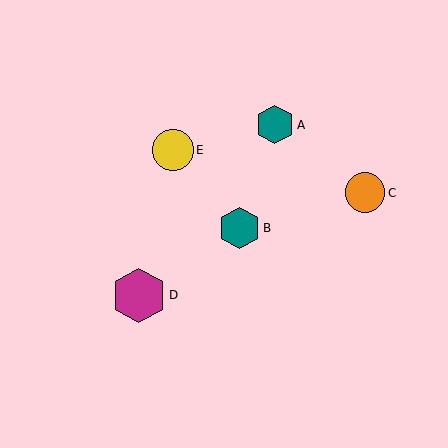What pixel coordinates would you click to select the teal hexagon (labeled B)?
Click at (240, 228) to select the teal hexagon B.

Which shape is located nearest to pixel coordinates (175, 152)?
The yellow circle (labeled E) at (173, 150) is nearest to that location.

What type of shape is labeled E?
Shape E is a yellow circle.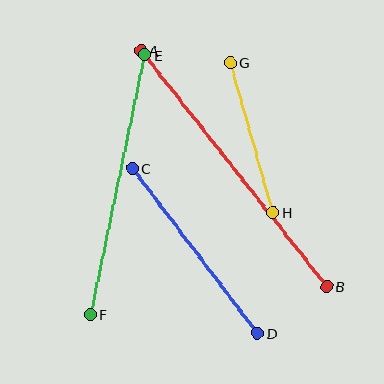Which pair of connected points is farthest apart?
Points A and B are farthest apart.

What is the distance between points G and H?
The distance is approximately 156 pixels.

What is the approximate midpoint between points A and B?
The midpoint is at approximately (234, 168) pixels.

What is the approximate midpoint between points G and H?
The midpoint is at approximately (252, 138) pixels.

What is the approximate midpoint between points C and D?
The midpoint is at approximately (195, 251) pixels.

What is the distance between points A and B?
The distance is approximately 301 pixels.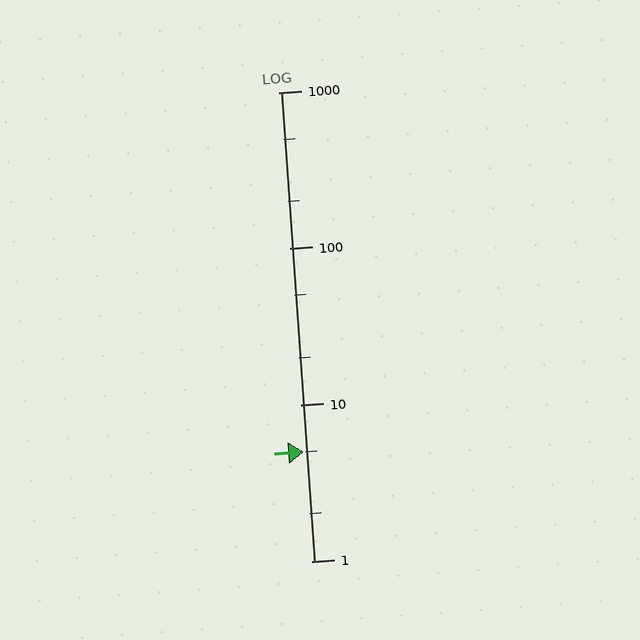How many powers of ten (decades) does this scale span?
The scale spans 3 decades, from 1 to 1000.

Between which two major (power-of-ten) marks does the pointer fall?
The pointer is between 1 and 10.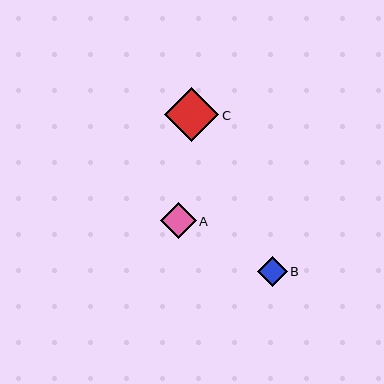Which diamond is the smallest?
Diamond B is the smallest with a size of approximately 30 pixels.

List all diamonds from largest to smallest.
From largest to smallest: C, A, B.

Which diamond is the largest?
Diamond C is the largest with a size of approximately 54 pixels.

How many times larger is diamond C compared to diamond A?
Diamond C is approximately 1.5 times the size of diamond A.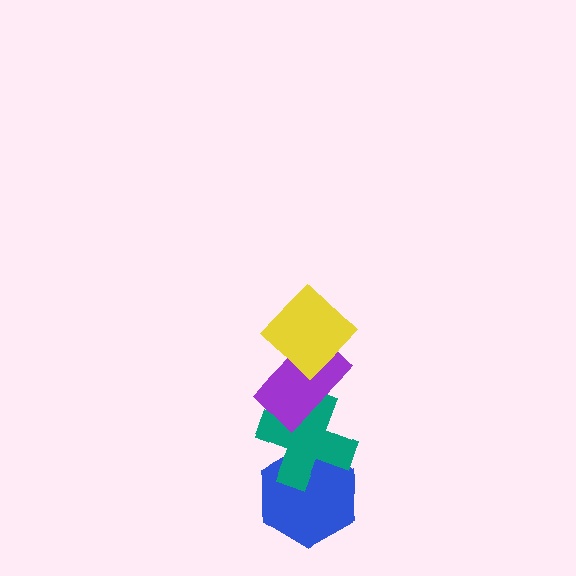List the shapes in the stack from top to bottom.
From top to bottom: the yellow diamond, the purple rectangle, the teal cross, the blue hexagon.